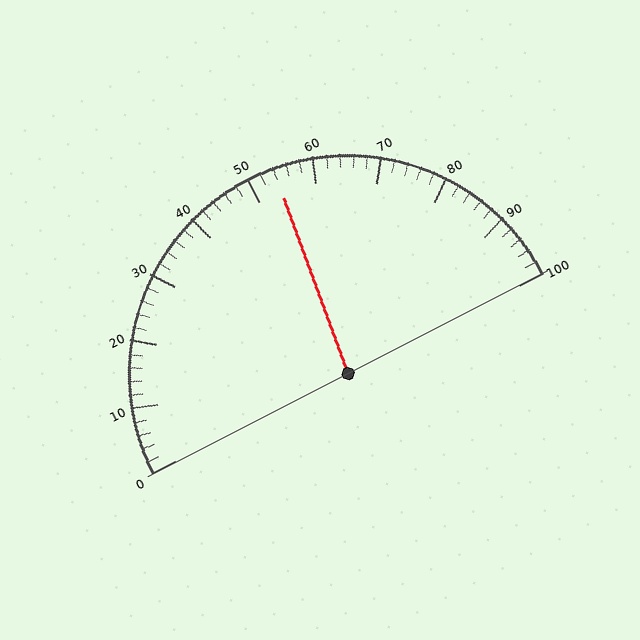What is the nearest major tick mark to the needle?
The nearest major tick mark is 50.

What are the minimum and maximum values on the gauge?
The gauge ranges from 0 to 100.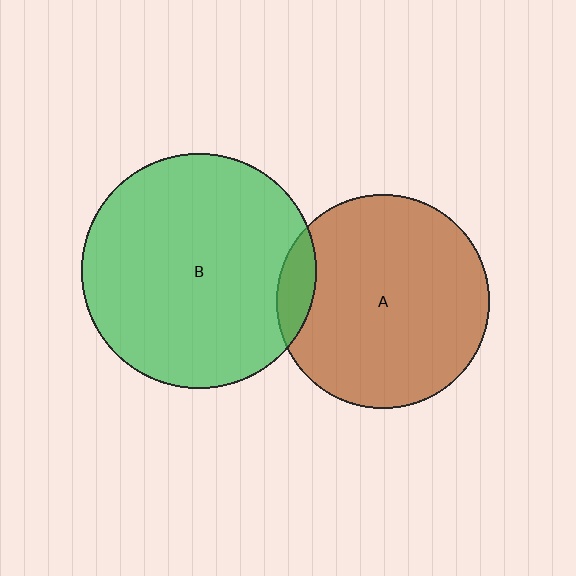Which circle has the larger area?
Circle B (green).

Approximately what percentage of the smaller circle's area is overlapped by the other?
Approximately 10%.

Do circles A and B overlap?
Yes.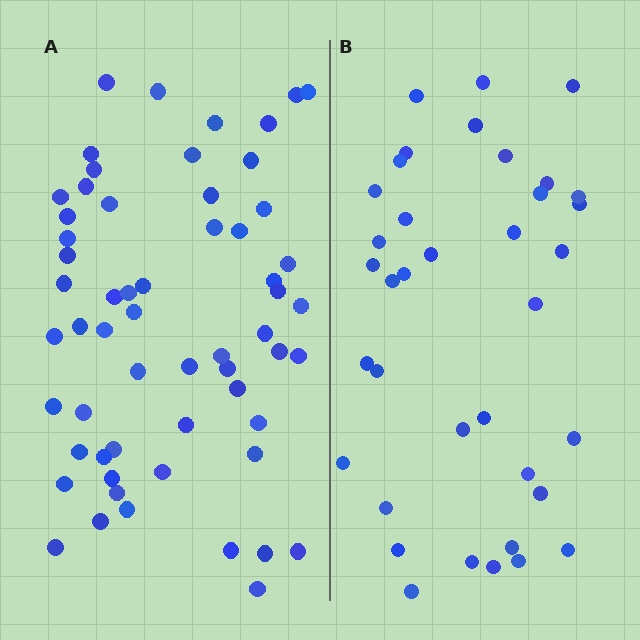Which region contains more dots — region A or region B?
Region A (the left region) has more dots.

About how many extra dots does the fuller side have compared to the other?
Region A has approximately 20 more dots than region B.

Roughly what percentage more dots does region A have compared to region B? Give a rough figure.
About 60% more.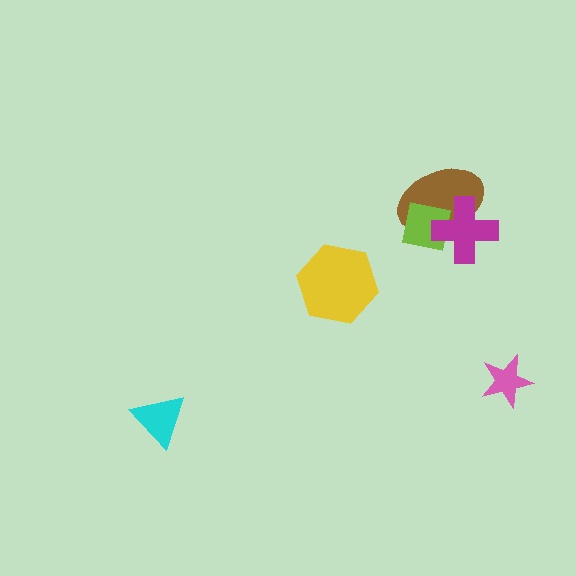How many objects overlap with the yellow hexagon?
0 objects overlap with the yellow hexagon.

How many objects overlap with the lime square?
2 objects overlap with the lime square.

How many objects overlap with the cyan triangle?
0 objects overlap with the cyan triangle.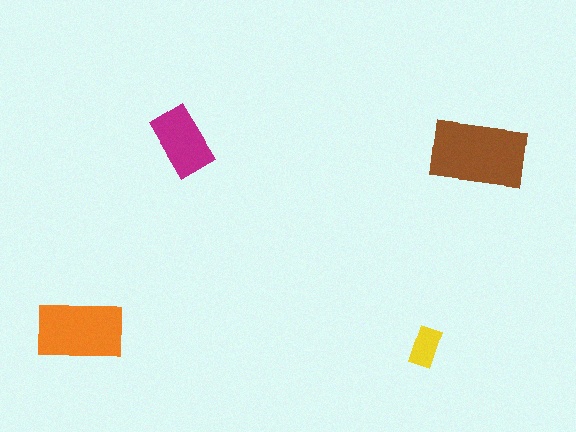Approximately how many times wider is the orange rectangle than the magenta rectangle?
About 1.5 times wider.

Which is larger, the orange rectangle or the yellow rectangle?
The orange one.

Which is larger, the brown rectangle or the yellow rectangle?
The brown one.